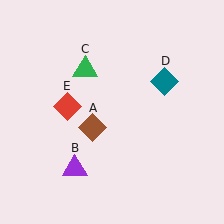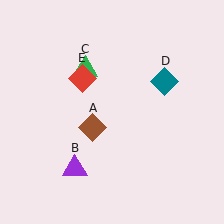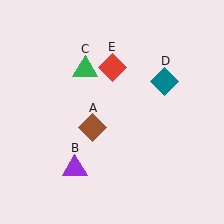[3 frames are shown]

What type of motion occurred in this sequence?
The red diamond (object E) rotated clockwise around the center of the scene.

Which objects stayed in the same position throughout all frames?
Brown diamond (object A) and purple triangle (object B) and green triangle (object C) and teal diamond (object D) remained stationary.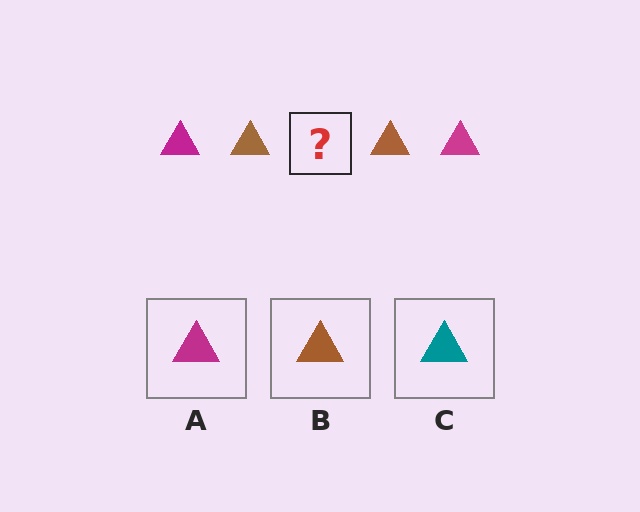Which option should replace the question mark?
Option A.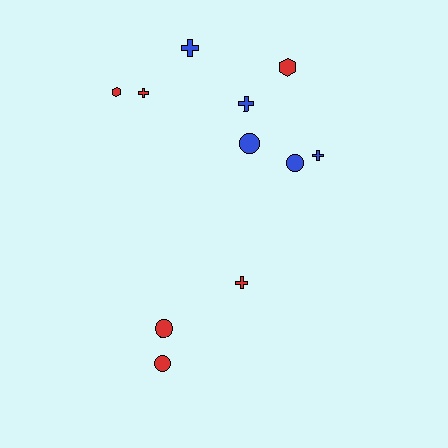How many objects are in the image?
There are 11 objects.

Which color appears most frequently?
Red, with 6 objects.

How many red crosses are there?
There are 2 red crosses.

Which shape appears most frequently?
Cross, with 5 objects.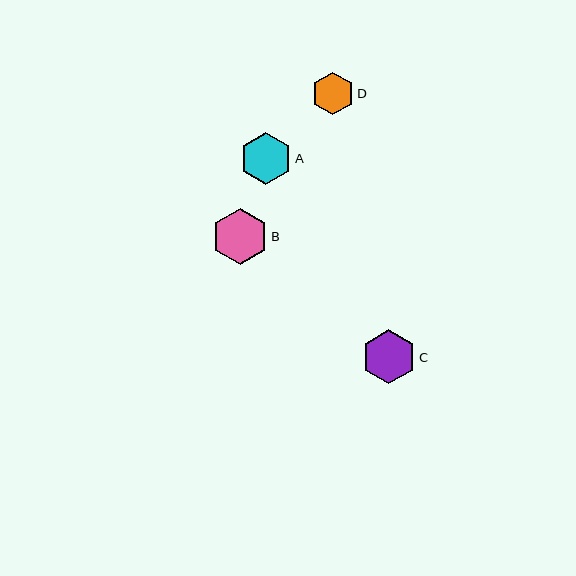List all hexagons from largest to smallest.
From largest to smallest: B, C, A, D.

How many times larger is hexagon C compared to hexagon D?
Hexagon C is approximately 1.3 times the size of hexagon D.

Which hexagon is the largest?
Hexagon B is the largest with a size of approximately 56 pixels.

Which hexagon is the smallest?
Hexagon D is the smallest with a size of approximately 42 pixels.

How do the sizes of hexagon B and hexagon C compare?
Hexagon B and hexagon C are approximately the same size.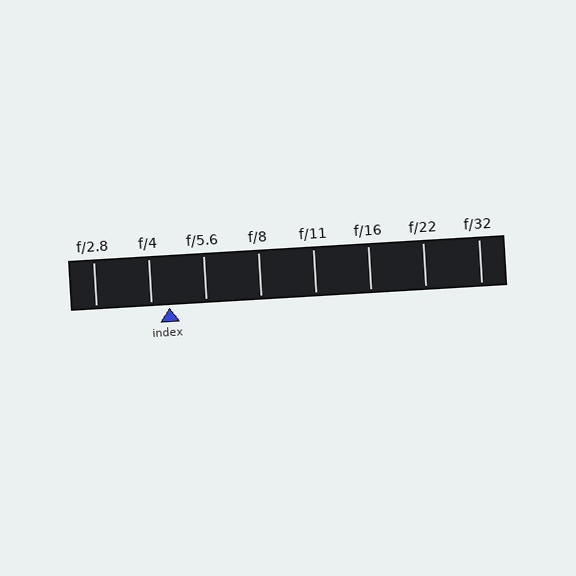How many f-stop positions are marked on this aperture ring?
There are 8 f-stop positions marked.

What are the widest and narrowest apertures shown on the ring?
The widest aperture shown is f/2.8 and the narrowest is f/32.